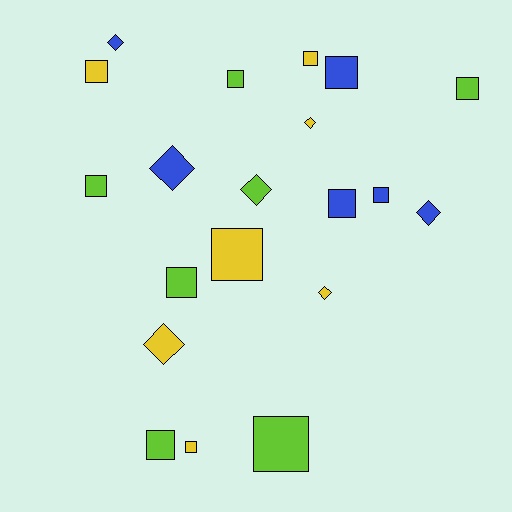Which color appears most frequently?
Lime, with 7 objects.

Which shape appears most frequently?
Square, with 13 objects.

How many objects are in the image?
There are 20 objects.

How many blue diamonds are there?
There are 3 blue diamonds.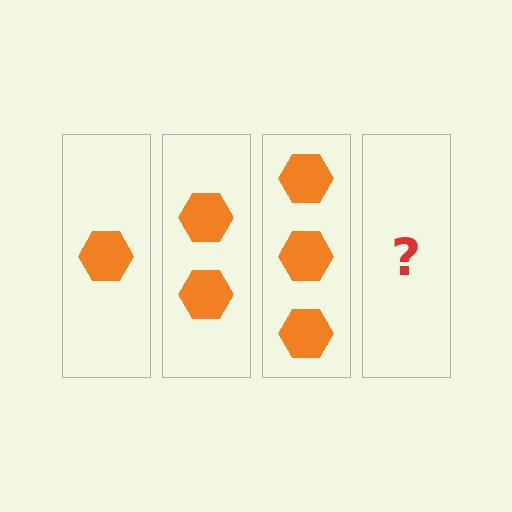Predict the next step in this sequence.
The next step is 4 hexagons.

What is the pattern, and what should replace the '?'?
The pattern is that each step adds one more hexagon. The '?' should be 4 hexagons.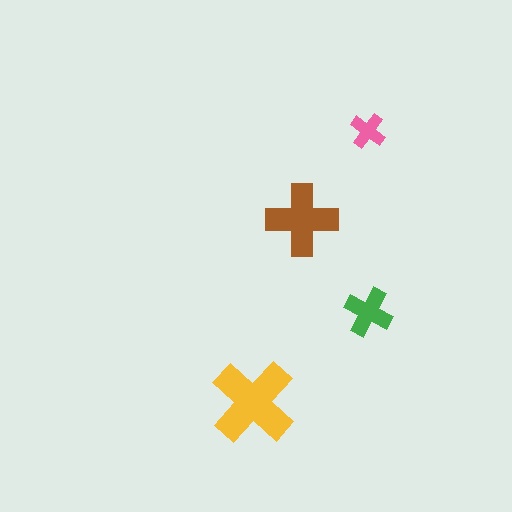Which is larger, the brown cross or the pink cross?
The brown one.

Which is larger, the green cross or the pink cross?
The green one.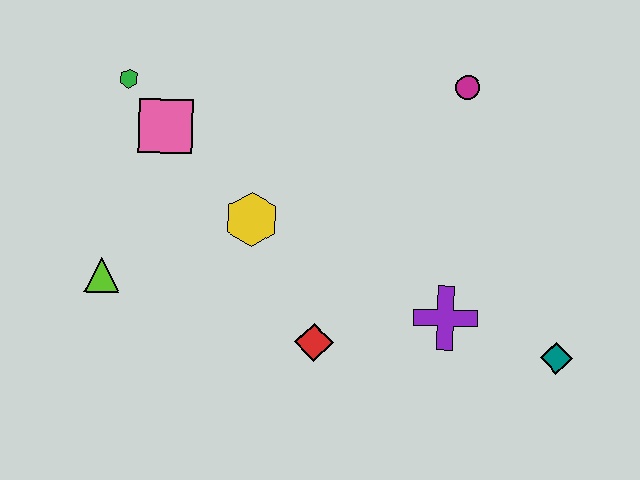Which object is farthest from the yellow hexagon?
The teal diamond is farthest from the yellow hexagon.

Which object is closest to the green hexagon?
The pink square is closest to the green hexagon.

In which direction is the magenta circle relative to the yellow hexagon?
The magenta circle is to the right of the yellow hexagon.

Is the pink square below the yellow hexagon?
No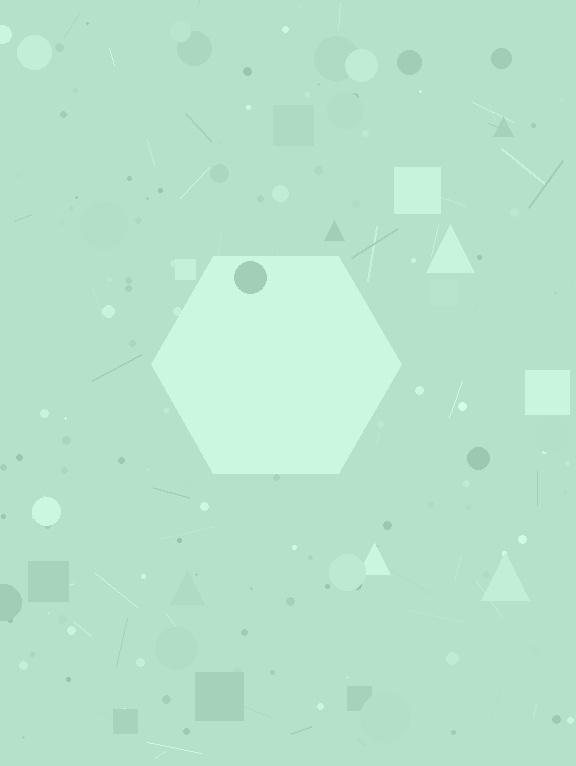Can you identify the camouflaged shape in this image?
The camouflaged shape is a hexagon.